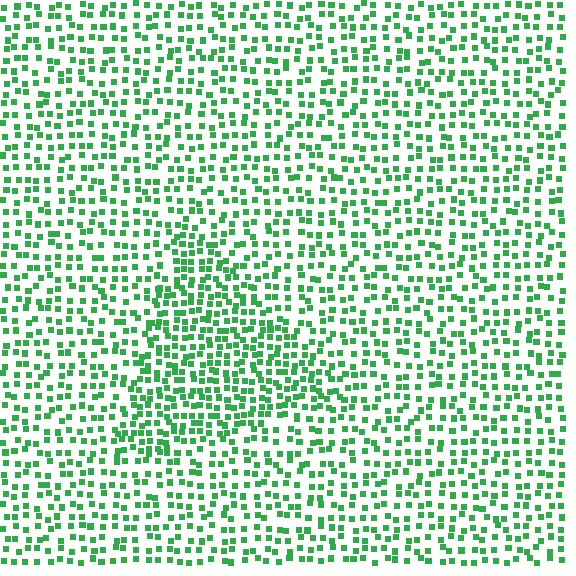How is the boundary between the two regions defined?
The boundary is defined by a change in element density (approximately 1.6x ratio). All elements are the same color, size, and shape.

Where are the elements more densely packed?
The elements are more densely packed inside the triangle boundary.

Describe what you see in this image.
The image contains small green elements arranged at two different densities. A triangle-shaped region is visible where the elements are more densely packed than the surrounding area.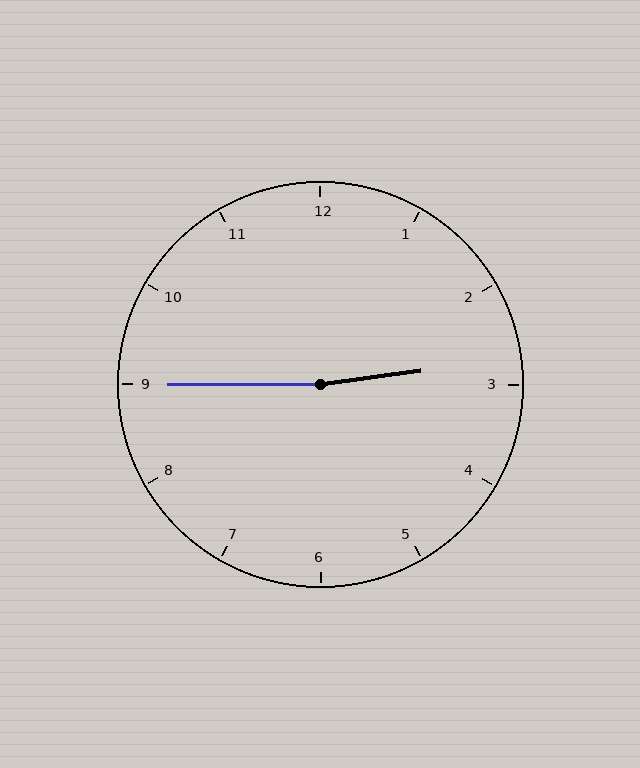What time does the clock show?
2:45.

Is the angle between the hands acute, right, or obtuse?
It is obtuse.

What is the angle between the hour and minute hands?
Approximately 172 degrees.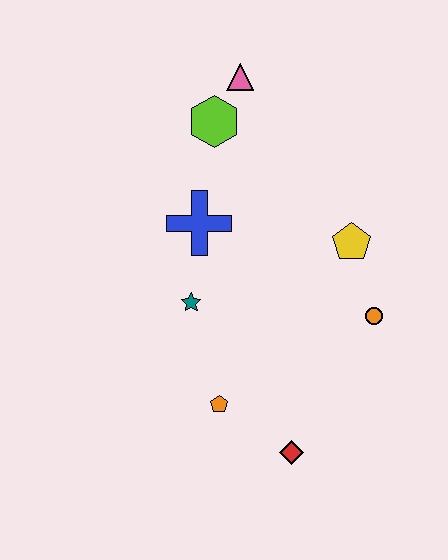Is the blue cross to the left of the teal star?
No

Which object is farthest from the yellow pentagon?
The red diamond is farthest from the yellow pentagon.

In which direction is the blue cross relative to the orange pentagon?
The blue cross is above the orange pentagon.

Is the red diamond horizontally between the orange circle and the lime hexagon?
Yes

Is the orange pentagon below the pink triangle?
Yes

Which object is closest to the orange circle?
The yellow pentagon is closest to the orange circle.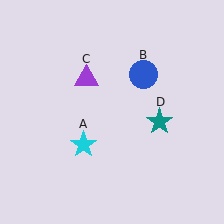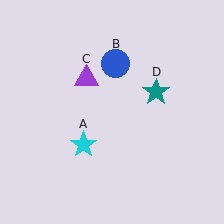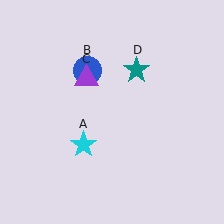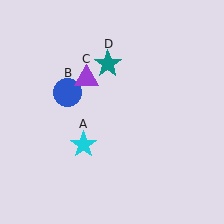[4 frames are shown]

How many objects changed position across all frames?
2 objects changed position: blue circle (object B), teal star (object D).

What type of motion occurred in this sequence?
The blue circle (object B), teal star (object D) rotated counterclockwise around the center of the scene.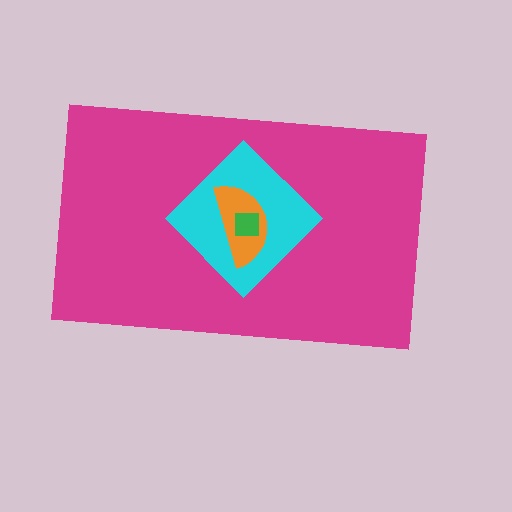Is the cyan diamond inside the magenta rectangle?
Yes.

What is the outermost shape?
The magenta rectangle.